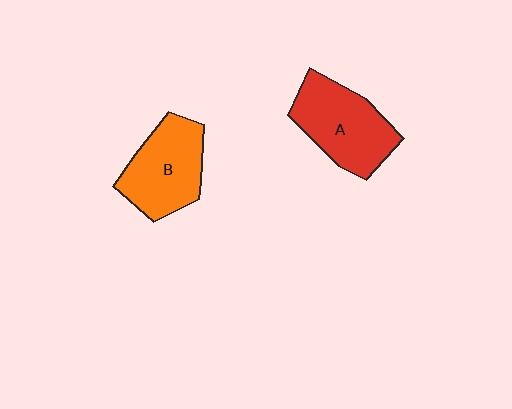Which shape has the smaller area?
Shape B (orange).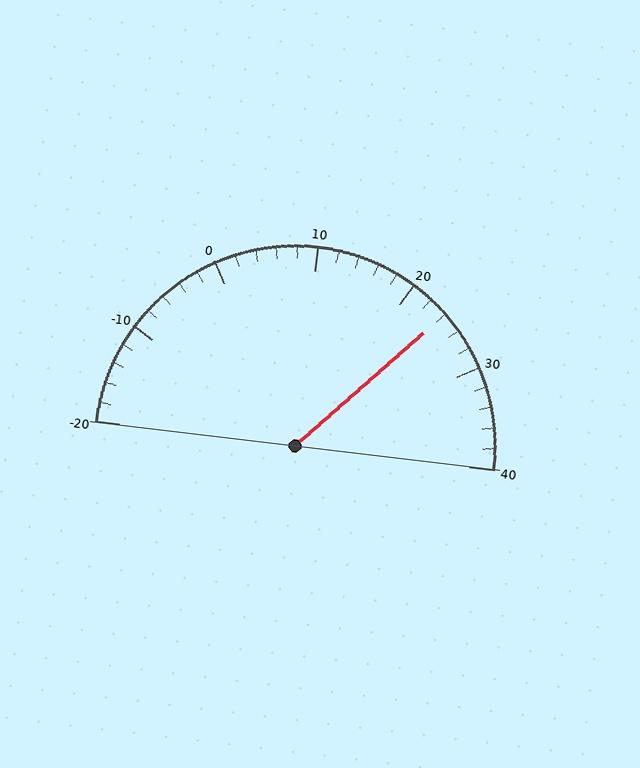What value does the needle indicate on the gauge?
The needle indicates approximately 24.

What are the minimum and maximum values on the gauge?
The gauge ranges from -20 to 40.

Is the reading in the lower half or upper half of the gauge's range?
The reading is in the upper half of the range (-20 to 40).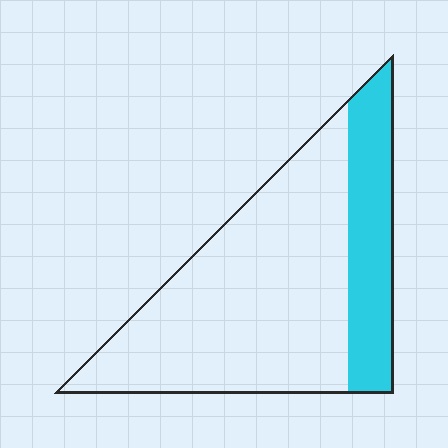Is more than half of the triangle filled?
No.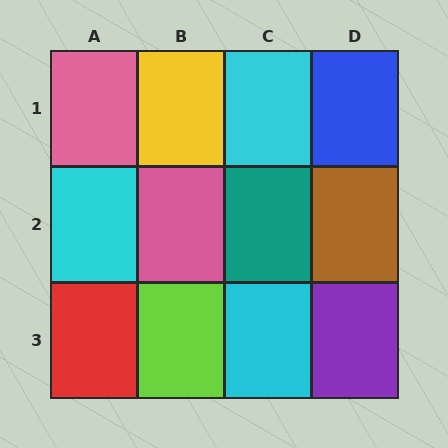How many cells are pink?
2 cells are pink.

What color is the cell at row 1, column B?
Yellow.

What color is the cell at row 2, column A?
Cyan.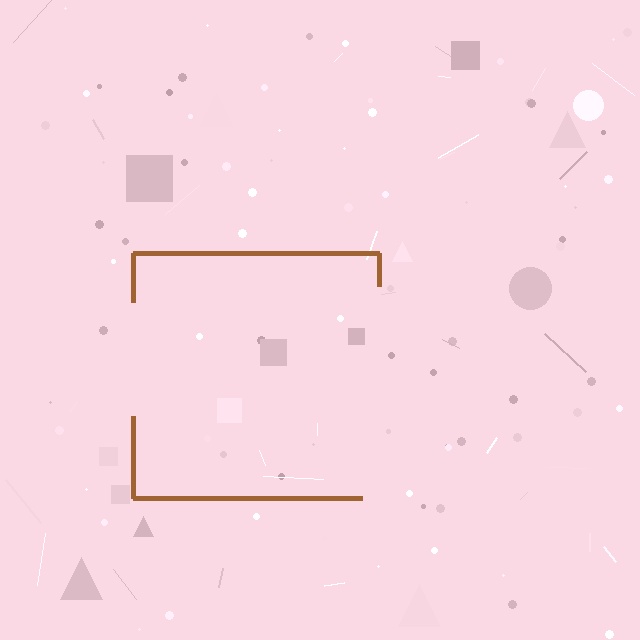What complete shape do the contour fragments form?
The contour fragments form a square.